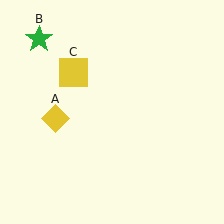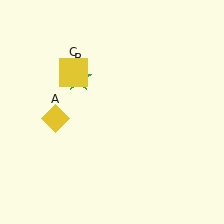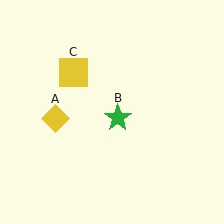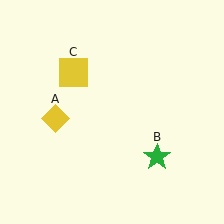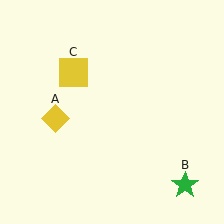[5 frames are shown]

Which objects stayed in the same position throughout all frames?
Yellow diamond (object A) and yellow square (object C) remained stationary.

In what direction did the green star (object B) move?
The green star (object B) moved down and to the right.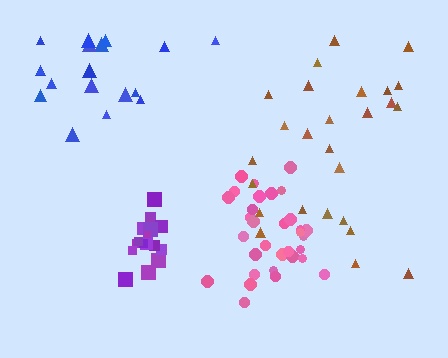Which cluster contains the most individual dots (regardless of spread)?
Pink (32).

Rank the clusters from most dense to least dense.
purple, pink, brown, blue.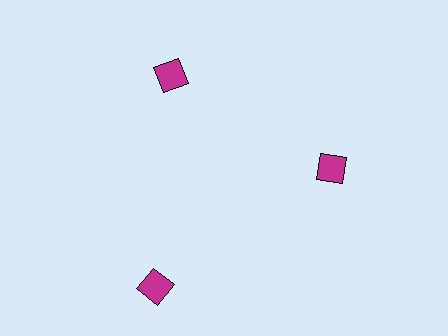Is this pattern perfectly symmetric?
No. The 3 magenta squares are arranged in a ring, but one element near the 7 o'clock position is pushed outward from the center, breaking the 3-fold rotational symmetry.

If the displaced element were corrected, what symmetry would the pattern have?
It would have 3-fold rotational symmetry — the pattern would map onto itself every 120 degrees.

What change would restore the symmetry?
The symmetry would be restored by moving it inward, back onto the ring so that all 3 squares sit at equal angles and equal distance from the center.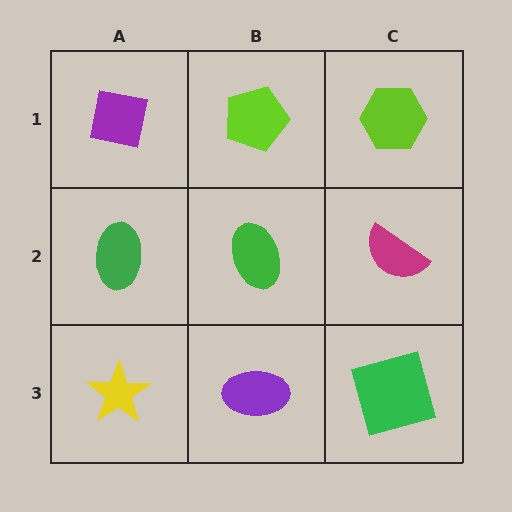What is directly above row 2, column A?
A purple square.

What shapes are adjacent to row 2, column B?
A lime pentagon (row 1, column B), a purple ellipse (row 3, column B), a green ellipse (row 2, column A), a magenta semicircle (row 2, column C).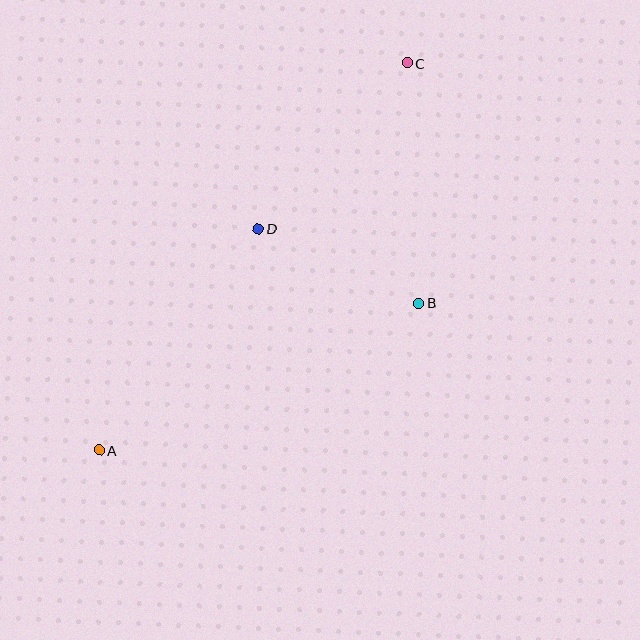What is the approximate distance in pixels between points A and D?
The distance between A and D is approximately 273 pixels.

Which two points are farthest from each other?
Points A and C are farthest from each other.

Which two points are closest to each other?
Points B and D are closest to each other.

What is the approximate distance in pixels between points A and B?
The distance between A and B is approximately 352 pixels.